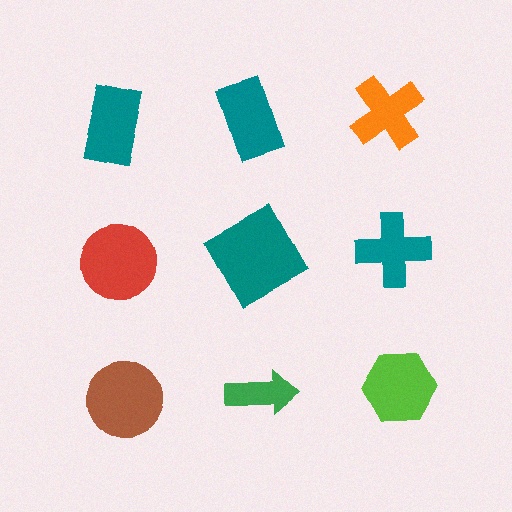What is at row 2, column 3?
A teal cross.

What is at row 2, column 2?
A teal square.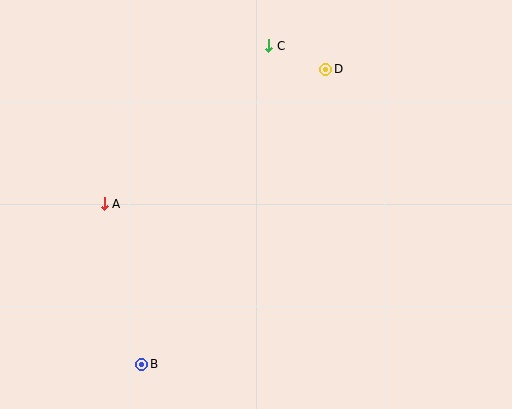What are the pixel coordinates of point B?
Point B is at (142, 364).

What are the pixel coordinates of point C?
Point C is at (269, 46).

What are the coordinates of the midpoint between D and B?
The midpoint between D and B is at (234, 217).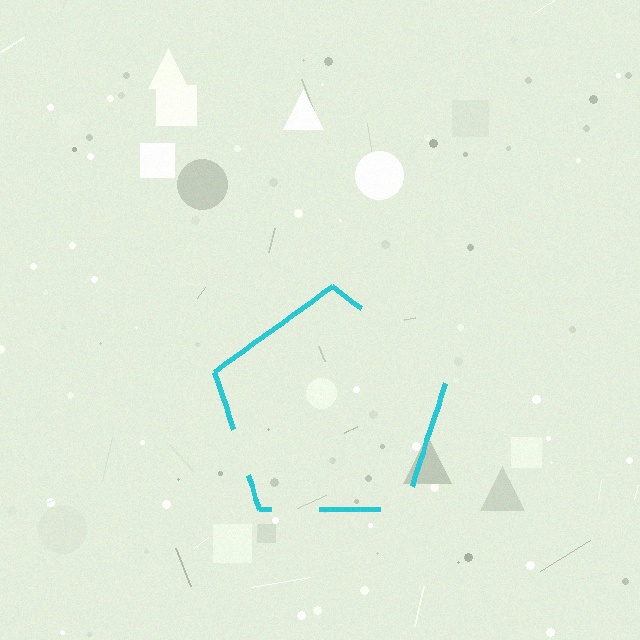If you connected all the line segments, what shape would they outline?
They would outline a pentagon.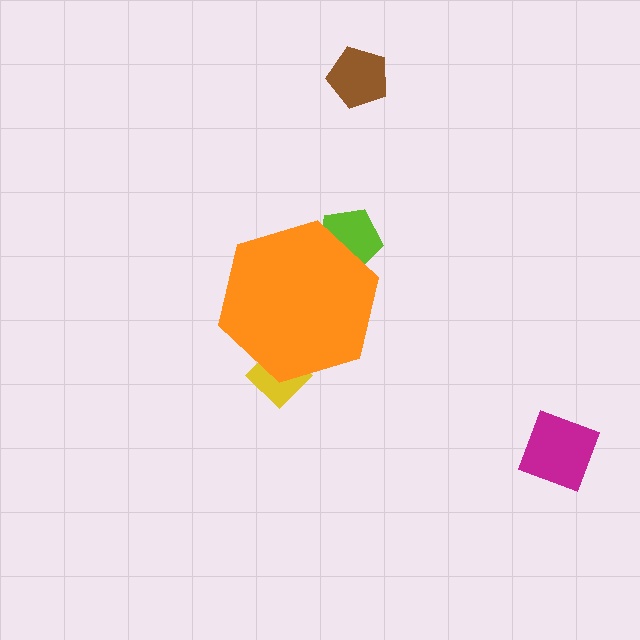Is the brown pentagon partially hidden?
No, the brown pentagon is fully visible.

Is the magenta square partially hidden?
No, the magenta square is fully visible.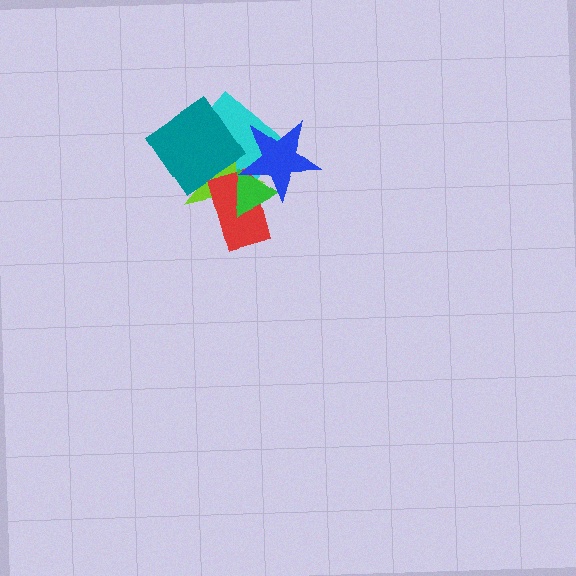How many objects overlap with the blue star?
4 objects overlap with the blue star.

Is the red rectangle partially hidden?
Yes, it is partially covered by another shape.